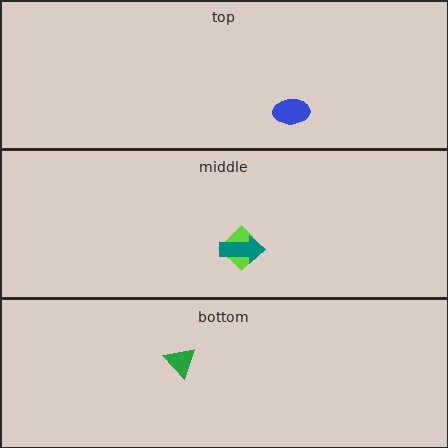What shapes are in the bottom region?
The green triangle.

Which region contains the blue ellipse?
The top region.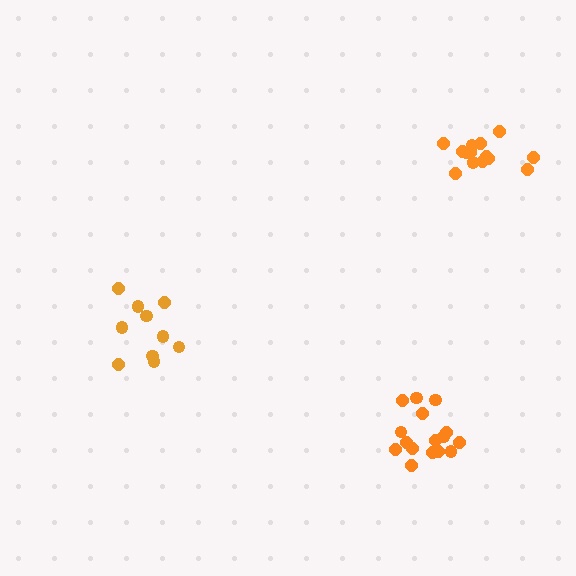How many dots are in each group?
Group 1: 16 dots, Group 2: 10 dots, Group 3: 14 dots (40 total).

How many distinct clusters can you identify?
There are 3 distinct clusters.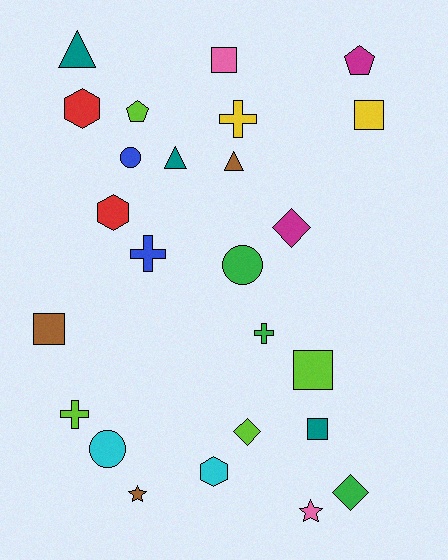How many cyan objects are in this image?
There are 2 cyan objects.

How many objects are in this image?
There are 25 objects.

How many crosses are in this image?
There are 4 crosses.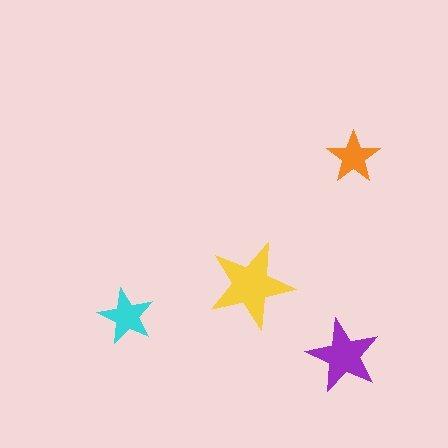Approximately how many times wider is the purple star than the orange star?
About 1.5 times wider.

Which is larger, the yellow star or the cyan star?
The yellow one.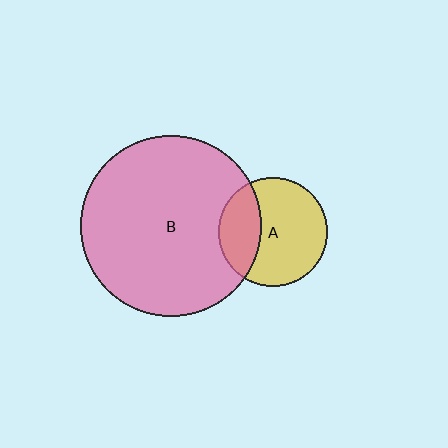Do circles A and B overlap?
Yes.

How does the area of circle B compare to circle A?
Approximately 2.8 times.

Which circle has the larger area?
Circle B (pink).